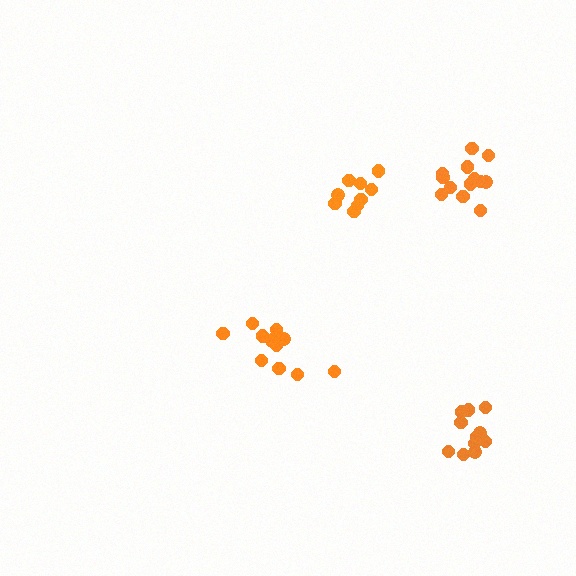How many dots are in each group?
Group 1: 12 dots, Group 2: 9 dots, Group 3: 11 dots, Group 4: 13 dots (45 total).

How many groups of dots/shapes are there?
There are 4 groups.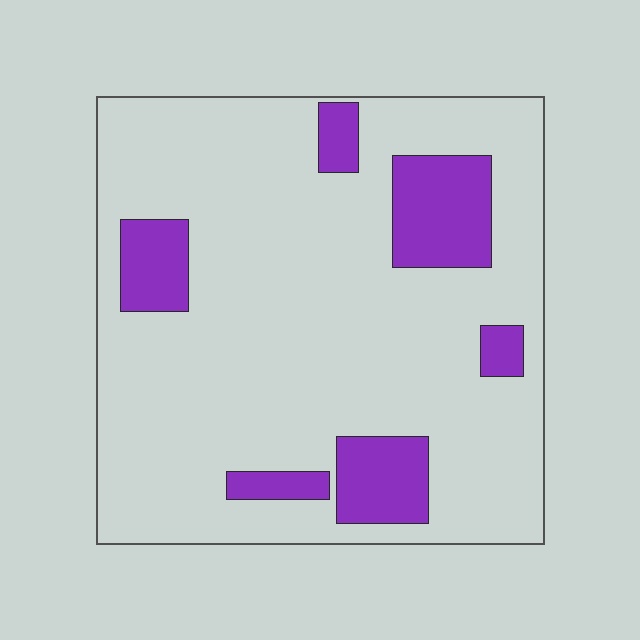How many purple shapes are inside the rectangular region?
6.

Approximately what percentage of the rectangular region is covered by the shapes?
Approximately 15%.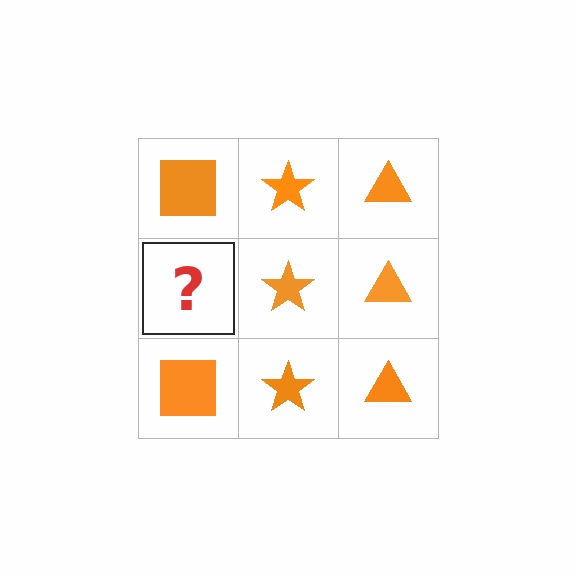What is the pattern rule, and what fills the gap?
The rule is that each column has a consistent shape. The gap should be filled with an orange square.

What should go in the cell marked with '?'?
The missing cell should contain an orange square.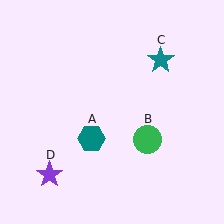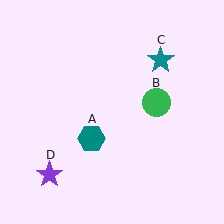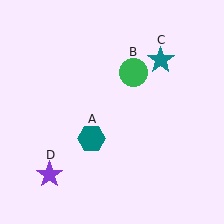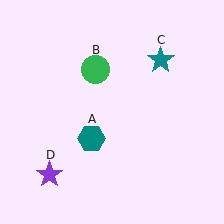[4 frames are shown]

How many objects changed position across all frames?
1 object changed position: green circle (object B).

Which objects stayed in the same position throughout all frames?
Teal hexagon (object A) and teal star (object C) and purple star (object D) remained stationary.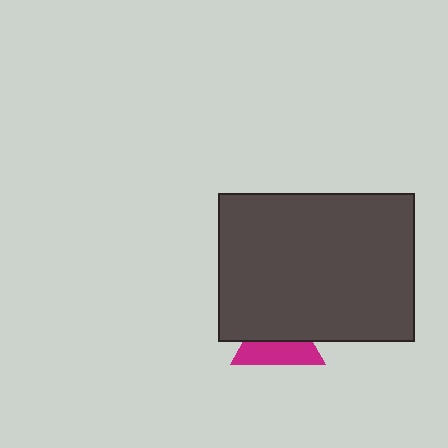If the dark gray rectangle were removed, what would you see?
You would see the complete magenta triangle.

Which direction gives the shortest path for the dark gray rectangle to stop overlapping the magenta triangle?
Moving up gives the shortest separation.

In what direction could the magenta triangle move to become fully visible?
The magenta triangle could move down. That would shift it out from behind the dark gray rectangle entirely.